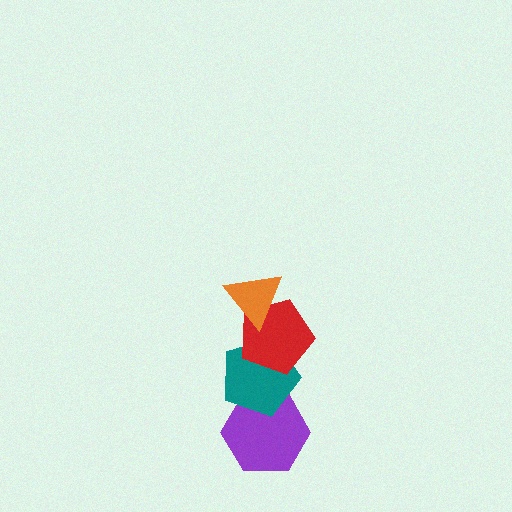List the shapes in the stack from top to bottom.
From top to bottom: the orange triangle, the red pentagon, the teal pentagon, the purple hexagon.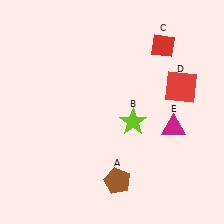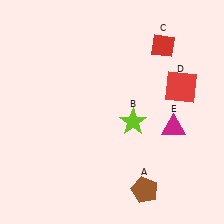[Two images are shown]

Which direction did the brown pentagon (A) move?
The brown pentagon (A) moved right.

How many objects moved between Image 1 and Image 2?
1 object moved between the two images.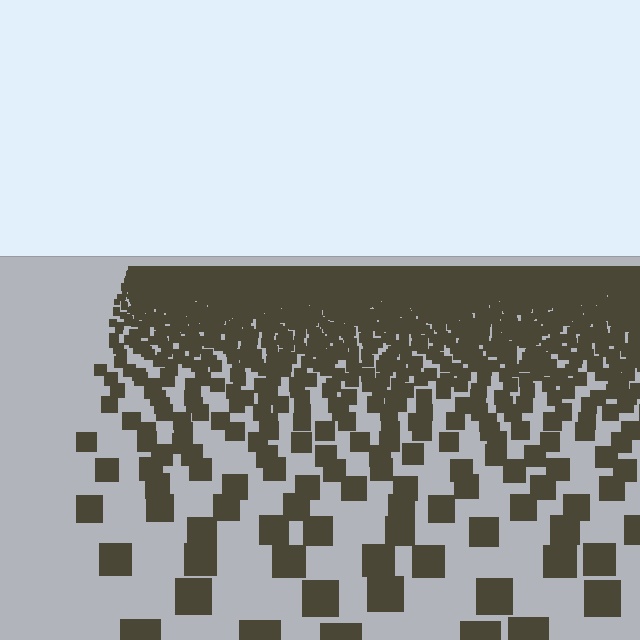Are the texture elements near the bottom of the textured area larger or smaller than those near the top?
Larger. Near the bottom, elements are closer to the viewer and appear at a bigger on-screen size.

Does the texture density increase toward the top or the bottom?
Density increases toward the top.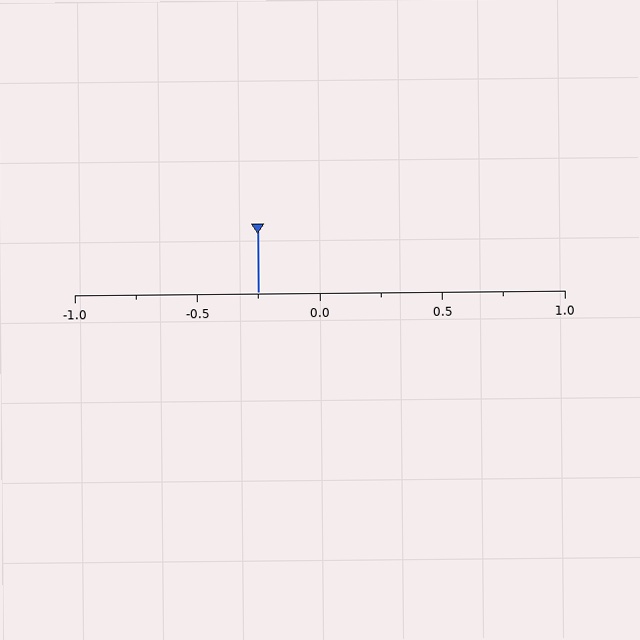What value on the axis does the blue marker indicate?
The marker indicates approximately -0.25.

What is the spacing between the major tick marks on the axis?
The major ticks are spaced 0.5 apart.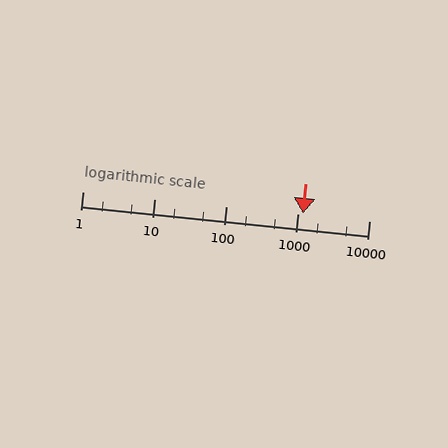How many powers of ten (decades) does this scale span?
The scale spans 4 decades, from 1 to 10000.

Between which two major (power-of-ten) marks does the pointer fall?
The pointer is between 1000 and 10000.